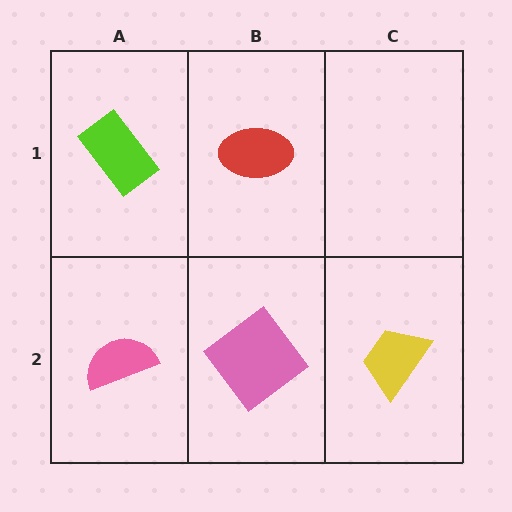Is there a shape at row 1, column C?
No, that cell is empty.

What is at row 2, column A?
A pink semicircle.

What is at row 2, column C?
A yellow trapezoid.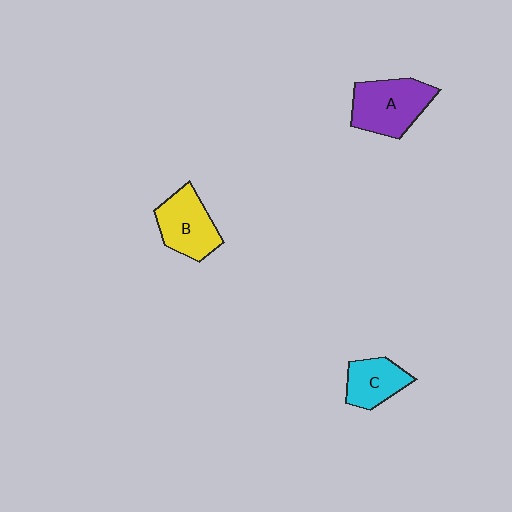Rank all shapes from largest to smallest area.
From largest to smallest: A (purple), B (yellow), C (cyan).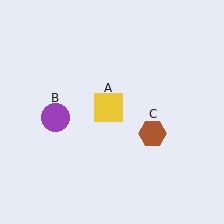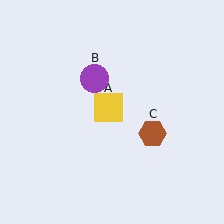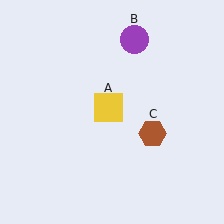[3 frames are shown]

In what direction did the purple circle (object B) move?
The purple circle (object B) moved up and to the right.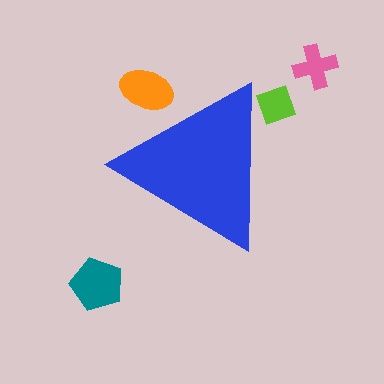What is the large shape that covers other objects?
A blue triangle.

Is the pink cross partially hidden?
No, the pink cross is fully visible.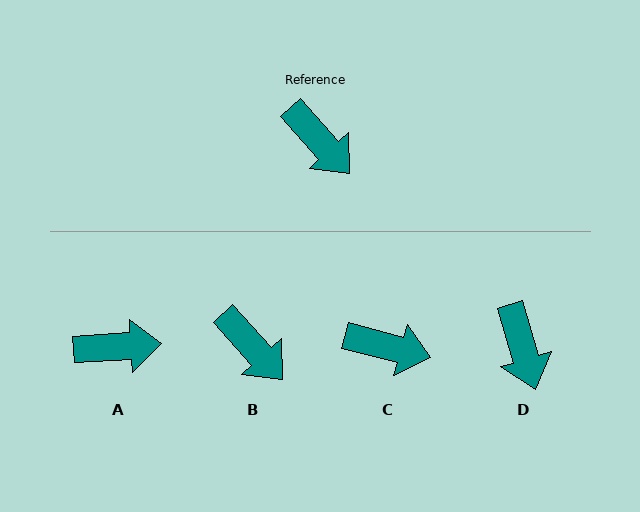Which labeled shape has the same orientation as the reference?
B.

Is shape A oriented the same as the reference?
No, it is off by about 52 degrees.